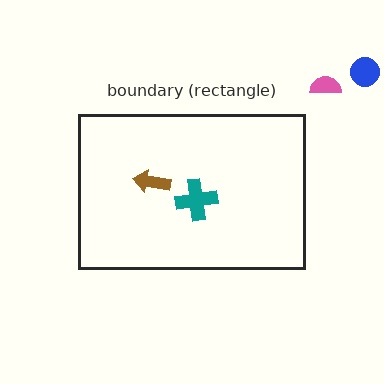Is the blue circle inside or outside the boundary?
Outside.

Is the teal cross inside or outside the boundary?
Inside.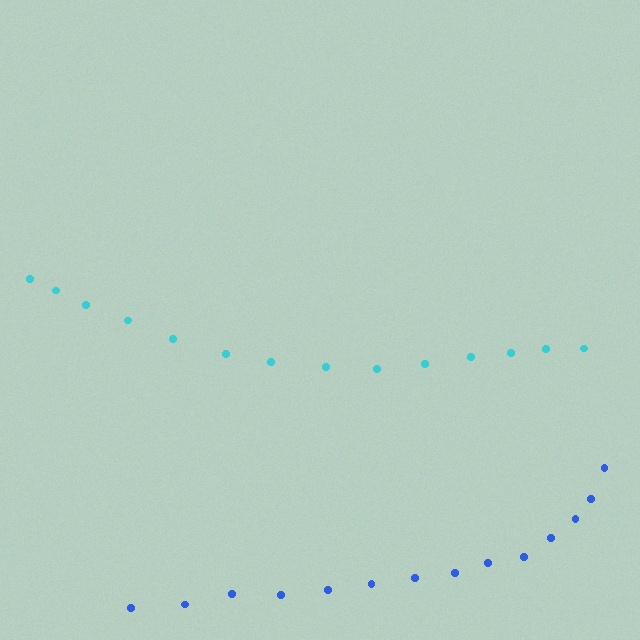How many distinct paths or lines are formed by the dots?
There are 2 distinct paths.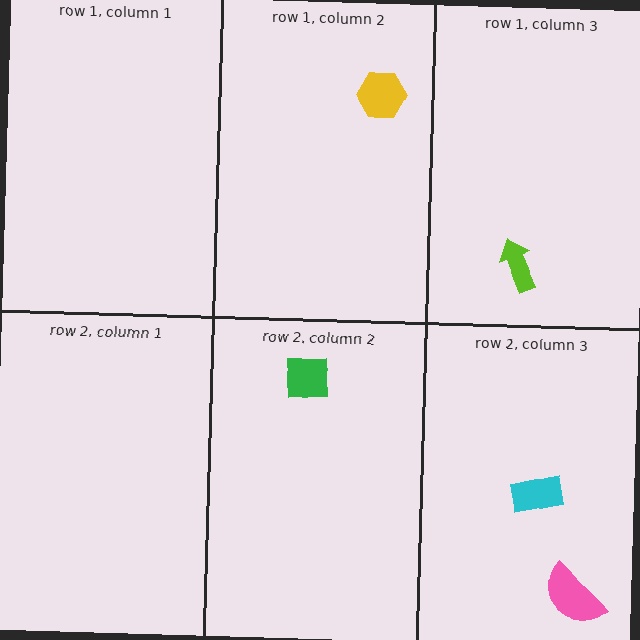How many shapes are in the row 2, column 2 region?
1.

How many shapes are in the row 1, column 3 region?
1.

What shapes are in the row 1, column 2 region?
The yellow hexagon.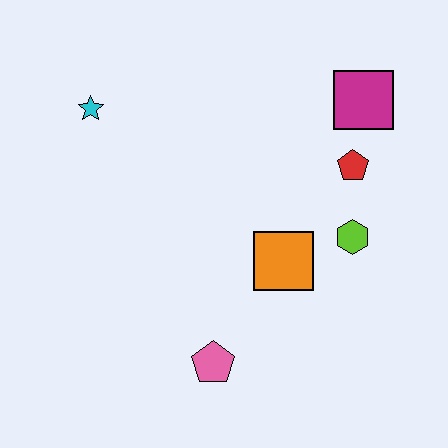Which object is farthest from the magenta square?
The pink pentagon is farthest from the magenta square.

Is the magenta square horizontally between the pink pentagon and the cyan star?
No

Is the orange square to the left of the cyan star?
No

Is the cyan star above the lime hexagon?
Yes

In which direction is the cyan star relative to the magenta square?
The cyan star is to the left of the magenta square.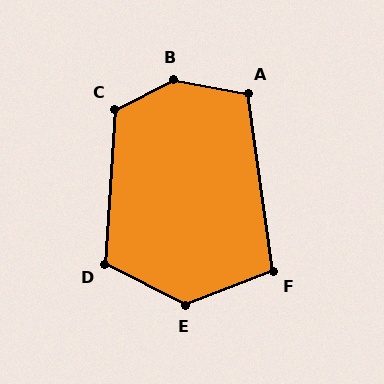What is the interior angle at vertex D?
Approximately 113 degrees (obtuse).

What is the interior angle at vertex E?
Approximately 132 degrees (obtuse).